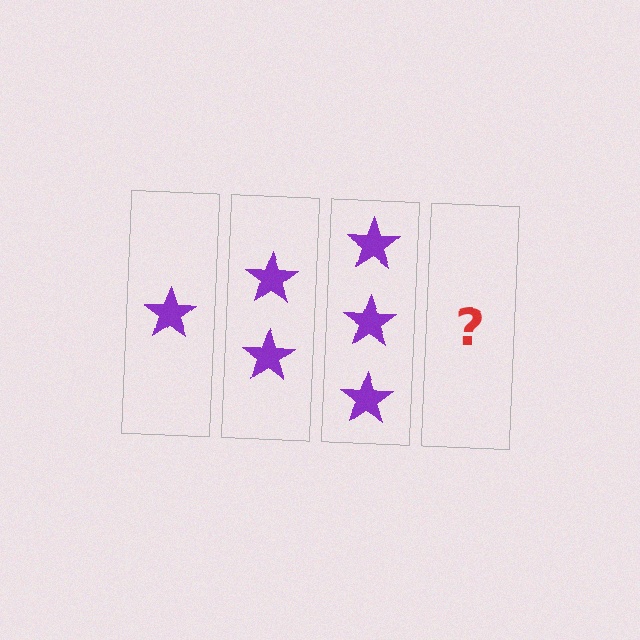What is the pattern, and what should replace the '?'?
The pattern is that each step adds one more star. The '?' should be 4 stars.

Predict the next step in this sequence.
The next step is 4 stars.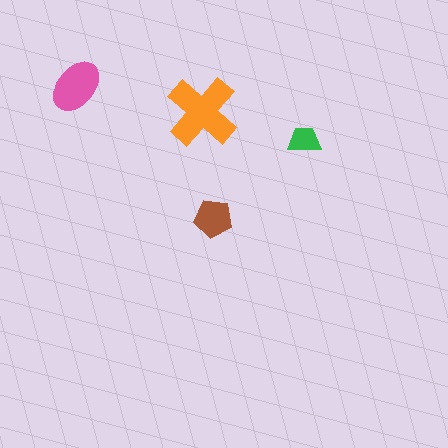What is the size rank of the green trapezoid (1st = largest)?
4th.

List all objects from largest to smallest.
The orange cross, the pink ellipse, the brown pentagon, the green trapezoid.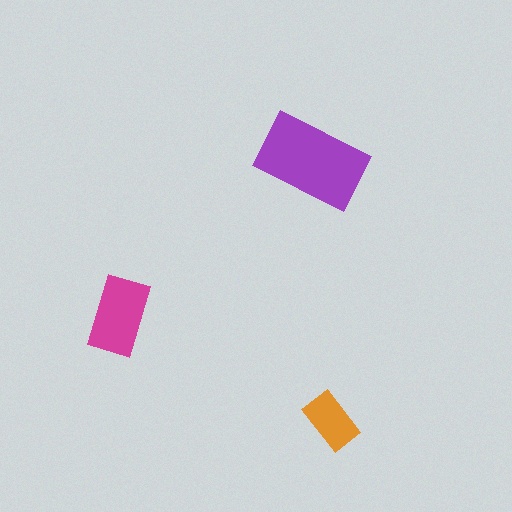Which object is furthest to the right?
The orange rectangle is rightmost.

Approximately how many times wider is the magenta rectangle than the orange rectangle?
About 1.5 times wider.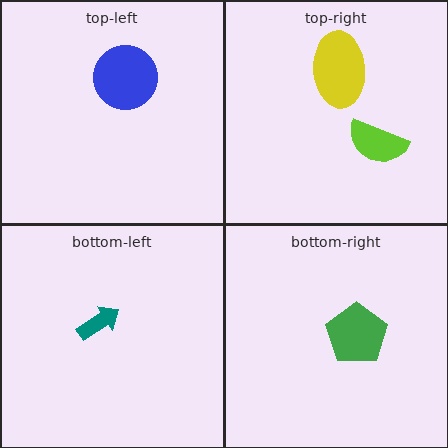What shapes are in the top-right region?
The lime semicircle, the yellow ellipse.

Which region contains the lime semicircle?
The top-right region.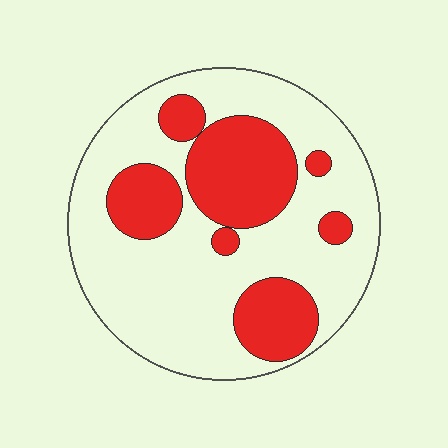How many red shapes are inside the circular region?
7.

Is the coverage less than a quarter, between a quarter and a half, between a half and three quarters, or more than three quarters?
Between a quarter and a half.